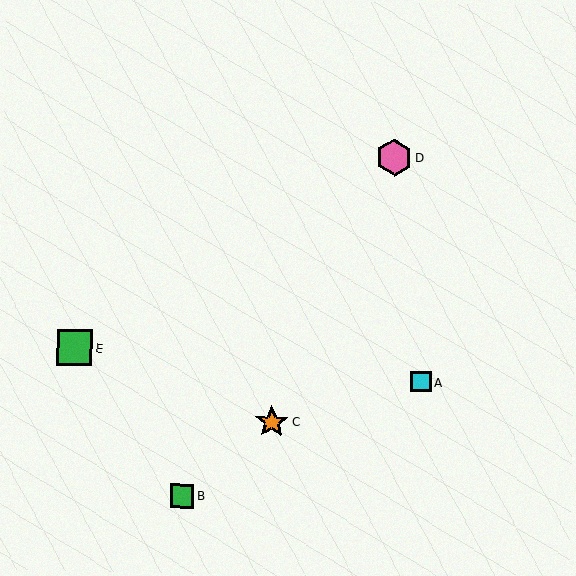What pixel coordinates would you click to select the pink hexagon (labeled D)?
Click at (394, 158) to select the pink hexagon D.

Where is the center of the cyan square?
The center of the cyan square is at (421, 382).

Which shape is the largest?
The pink hexagon (labeled D) is the largest.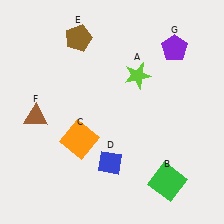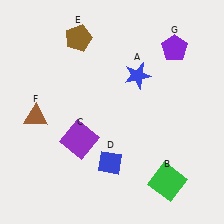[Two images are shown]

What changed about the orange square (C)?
In Image 1, C is orange. In Image 2, it changed to purple.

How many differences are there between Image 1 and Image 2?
There are 2 differences between the two images.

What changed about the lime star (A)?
In Image 1, A is lime. In Image 2, it changed to blue.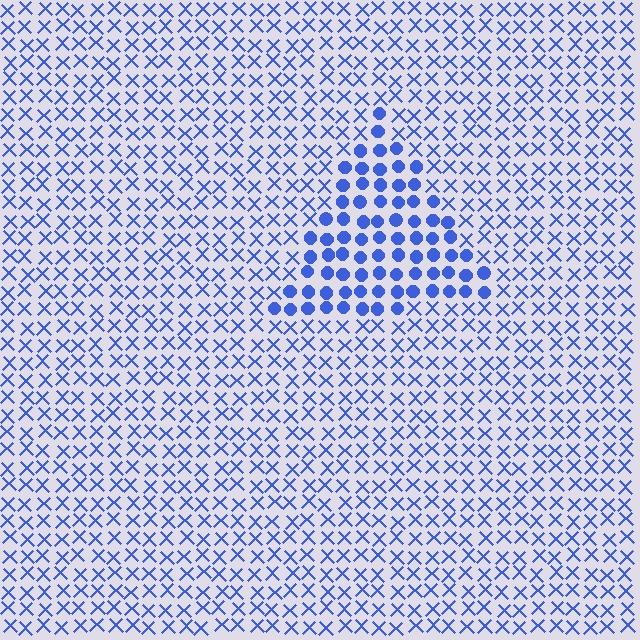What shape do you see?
I see a triangle.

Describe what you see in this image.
The image is filled with small blue elements arranged in a uniform grid. A triangle-shaped region contains circles, while the surrounding area contains X marks. The boundary is defined purely by the change in element shape.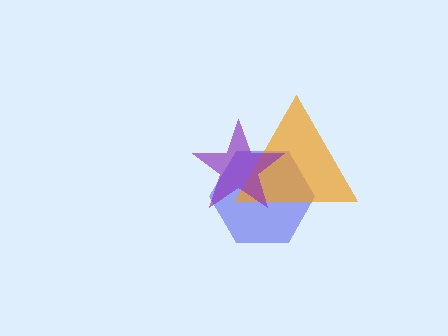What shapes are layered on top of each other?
The layered shapes are: a blue hexagon, an orange triangle, a purple star.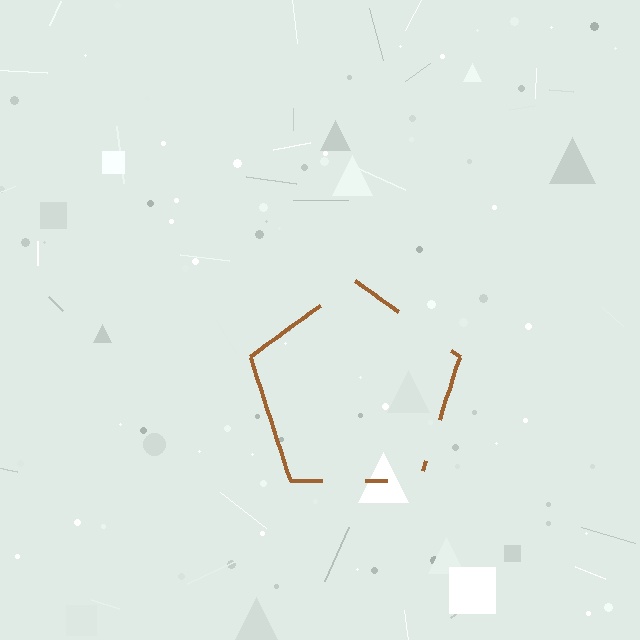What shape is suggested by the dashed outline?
The dashed outline suggests a pentagon.